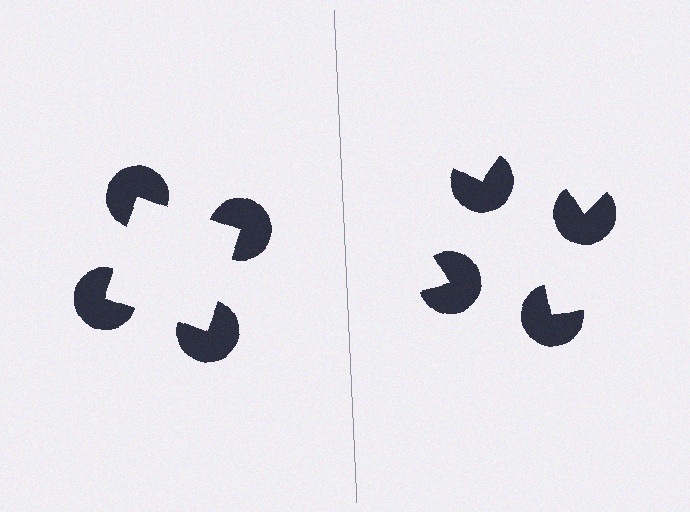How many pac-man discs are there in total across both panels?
8 — 4 on each side.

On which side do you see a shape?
An illusory square appears on the left side. On the right side the wedge cuts are rotated, so no coherent shape forms.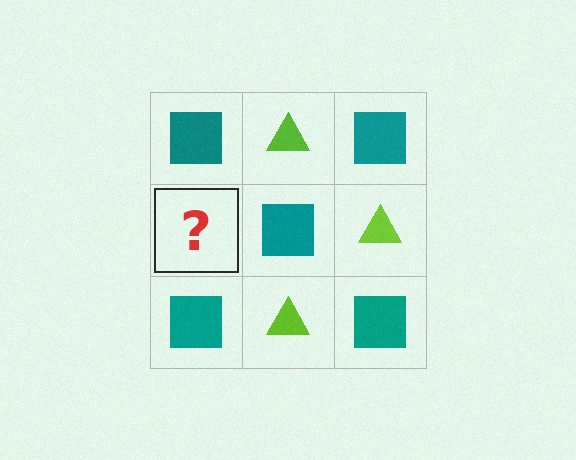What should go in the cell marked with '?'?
The missing cell should contain a lime triangle.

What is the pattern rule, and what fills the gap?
The rule is that it alternates teal square and lime triangle in a checkerboard pattern. The gap should be filled with a lime triangle.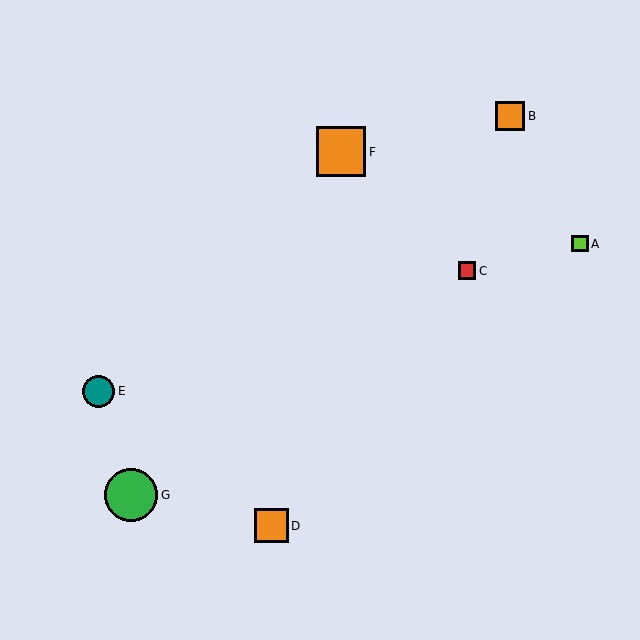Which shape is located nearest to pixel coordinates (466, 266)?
The red square (labeled C) at (467, 271) is nearest to that location.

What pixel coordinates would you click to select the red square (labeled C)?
Click at (467, 271) to select the red square C.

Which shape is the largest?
The green circle (labeled G) is the largest.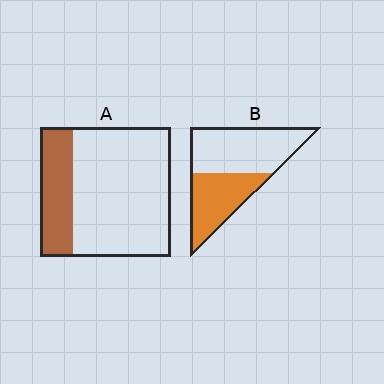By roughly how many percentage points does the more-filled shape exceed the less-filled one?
By roughly 15 percentage points (B over A).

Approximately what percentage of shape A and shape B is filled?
A is approximately 25% and B is approximately 40%.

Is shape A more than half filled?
No.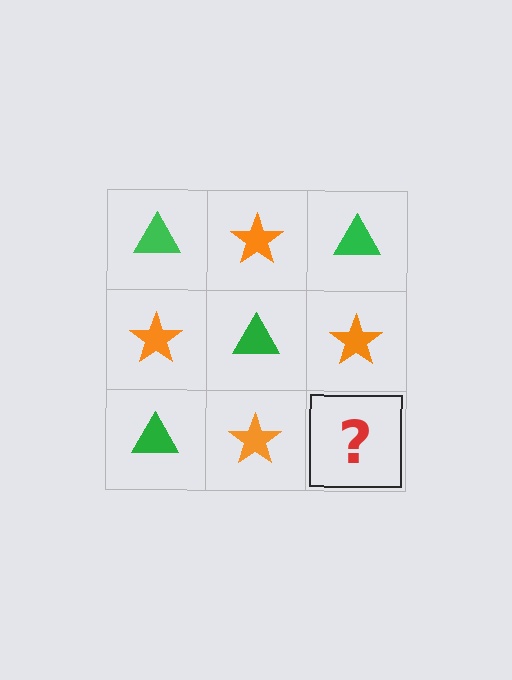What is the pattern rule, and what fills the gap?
The rule is that it alternates green triangle and orange star in a checkerboard pattern. The gap should be filled with a green triangle.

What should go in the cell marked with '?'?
The missing cell should contain a green triangle.